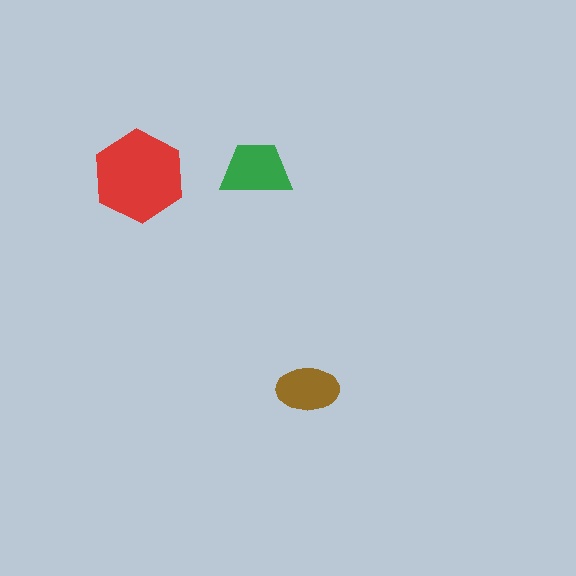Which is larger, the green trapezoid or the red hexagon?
The red hexagon.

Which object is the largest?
The red hexagon.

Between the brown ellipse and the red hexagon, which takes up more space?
The red hexagon.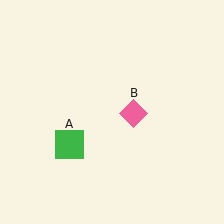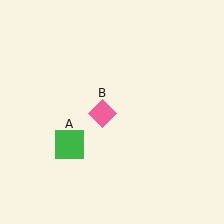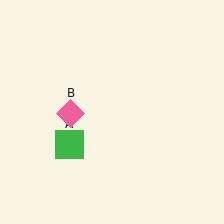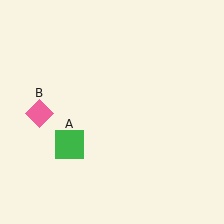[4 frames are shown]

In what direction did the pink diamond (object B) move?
The pink diamond (object B) moved left.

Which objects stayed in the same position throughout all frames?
Green square (object A) remained stationary.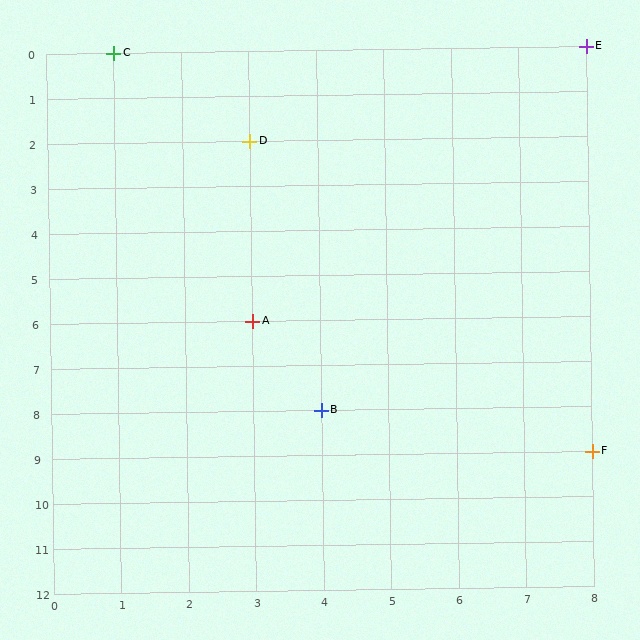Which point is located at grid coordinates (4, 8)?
Point B is at (4, 8).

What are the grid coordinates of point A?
Point A is at grid coordinates (3, 6).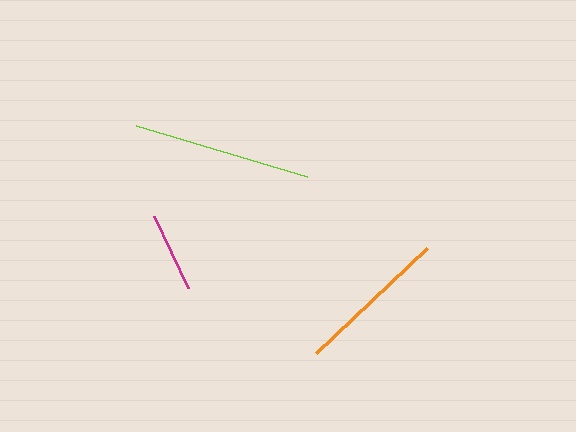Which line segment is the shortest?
The magenta line is the shortest at approximately 80 pixels.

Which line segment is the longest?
The lime line is the longest at approximately 178 pixels.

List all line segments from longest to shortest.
From longest to shortest: lime, orange, magenta.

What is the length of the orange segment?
The orange segment is approximately 153 pixels long.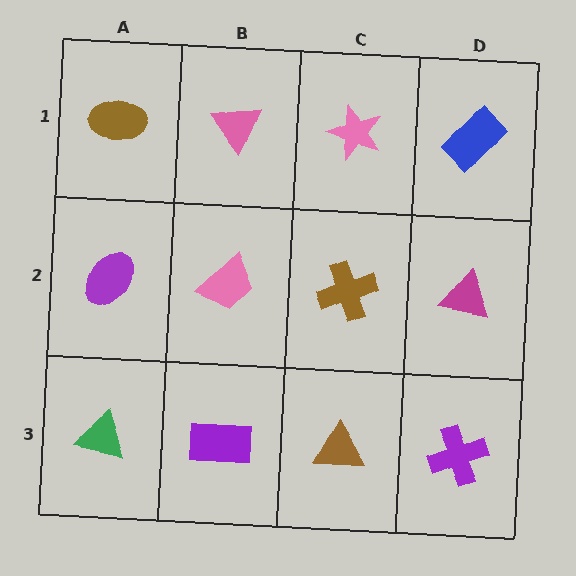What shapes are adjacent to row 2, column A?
A brown ellipse (row 1, column A), a green triangle (row 3, column A), a pink trapezoid (row 2, column B).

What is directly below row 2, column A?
A green triangle.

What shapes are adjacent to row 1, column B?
A pink trapezoid (row 2, column B), a brown ellipse (row 1, column A), a pink star (row 1, column C).